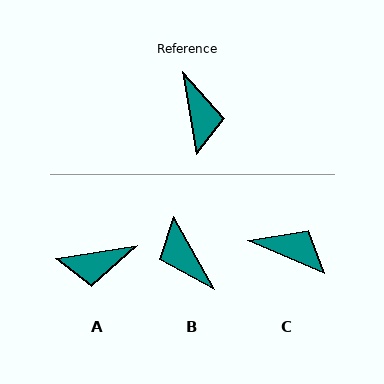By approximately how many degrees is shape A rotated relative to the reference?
Approximately 90 degrees clockwise.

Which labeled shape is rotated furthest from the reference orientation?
B, about 160 degrees away.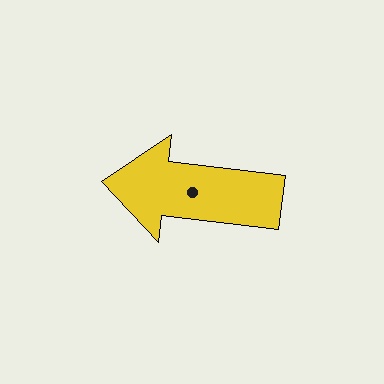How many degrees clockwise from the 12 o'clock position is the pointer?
Approximately 277 degrees.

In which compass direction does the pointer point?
West.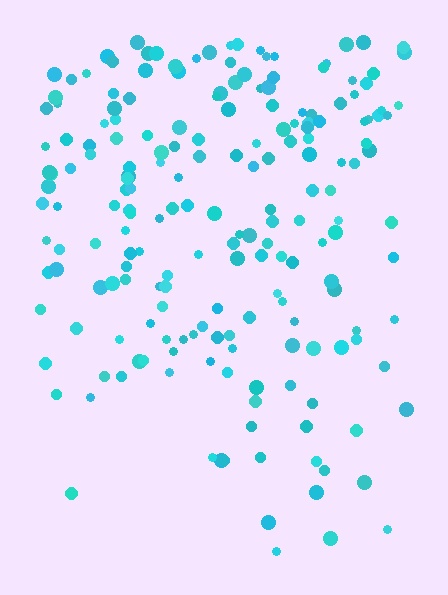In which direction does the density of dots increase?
From bottom to top, with the top side densest.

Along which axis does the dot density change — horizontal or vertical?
Vertical.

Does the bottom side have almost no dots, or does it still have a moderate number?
Still a moderate number, just noticeably fewer than the top.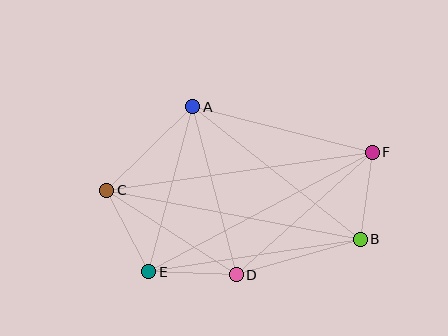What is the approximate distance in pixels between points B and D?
The distance between B and D is approximately 129 pixels.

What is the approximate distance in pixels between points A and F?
The distance between A and F is approximately 185 pixels.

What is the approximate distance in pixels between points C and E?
The distance between C and E is approximately 92 pixels.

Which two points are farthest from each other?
Points C and F are farthest from each other.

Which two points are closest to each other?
Points D and E are closest to each other.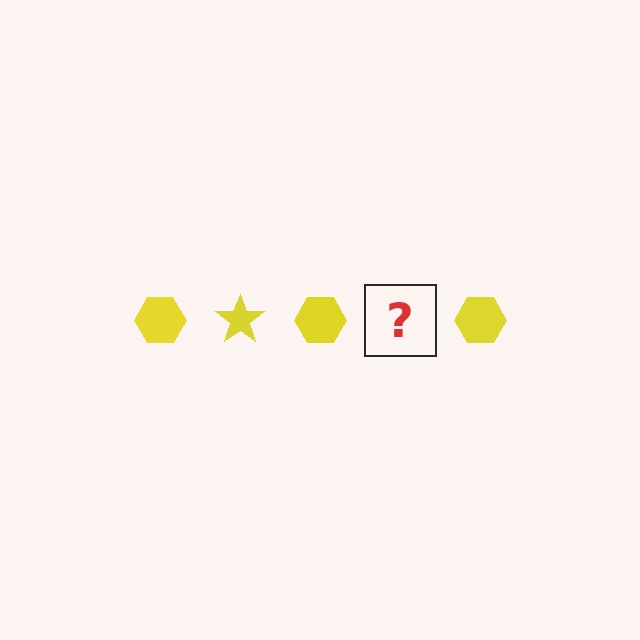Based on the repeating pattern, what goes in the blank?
The blank should be a yellow star.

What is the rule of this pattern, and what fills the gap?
The rule is that the pattern cycles through hexagon, star shapes in yellow. The gap should be filled with a yellow star.